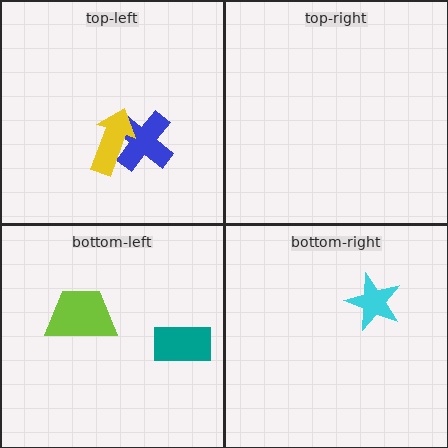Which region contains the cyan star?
The bottom-right region.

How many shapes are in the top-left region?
2.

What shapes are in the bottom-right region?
The cyan star.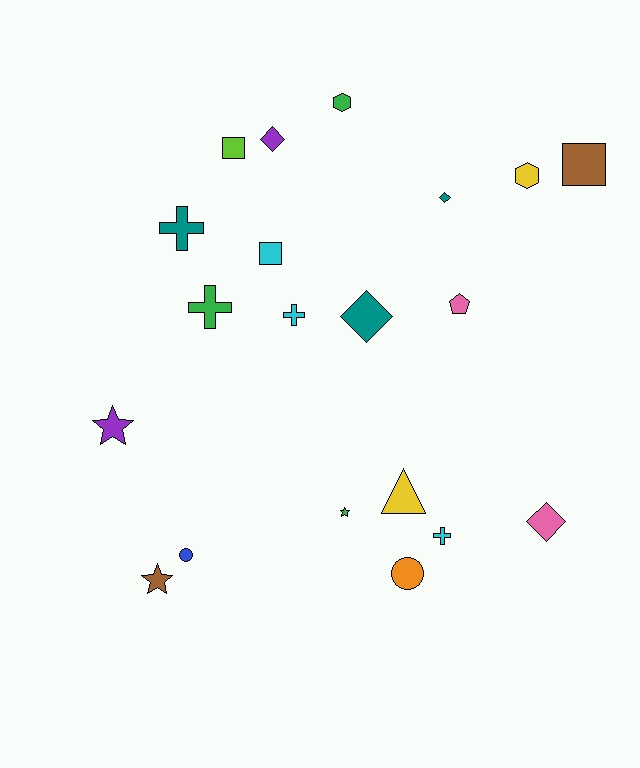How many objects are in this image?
There are 20 objects.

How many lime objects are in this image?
There is 1 lime object.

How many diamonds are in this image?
There are 4 diamonds.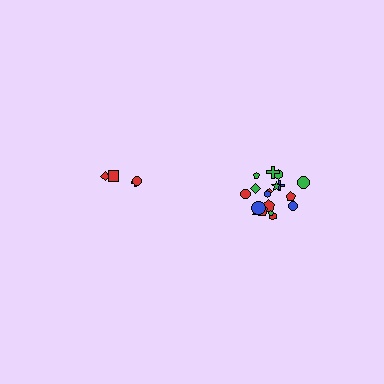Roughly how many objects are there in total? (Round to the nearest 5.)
Roughly 20 objects in total.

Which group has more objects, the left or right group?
The right group.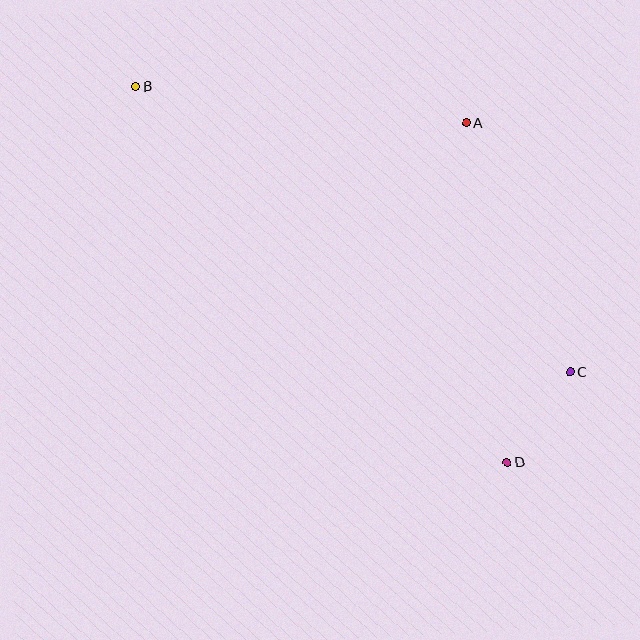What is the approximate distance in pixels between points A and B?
The distance between A and B is approximately 333 pixels.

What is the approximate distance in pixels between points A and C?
The distance between A and C is approximately 270 pixels.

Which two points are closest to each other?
Points C and D are closest to each other.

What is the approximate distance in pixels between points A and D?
The distance between A and D is approximately 342 pixels.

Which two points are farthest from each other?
Points B and D are farthest from each other.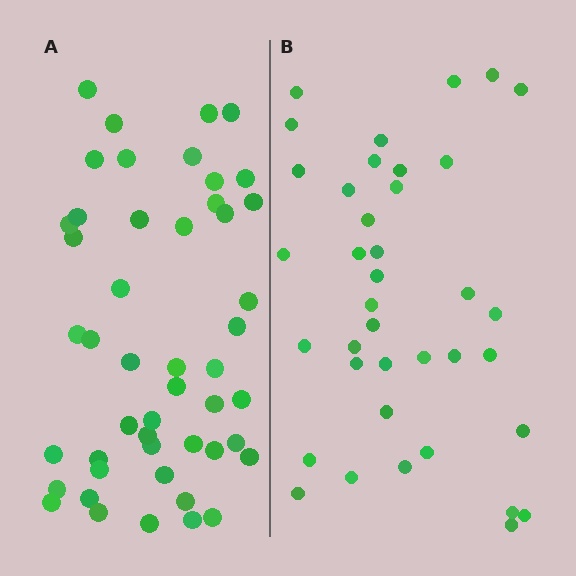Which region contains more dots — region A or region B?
Region A (the left region) has more dots.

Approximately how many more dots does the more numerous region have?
Region A has roughly 10 or so more dots than region B.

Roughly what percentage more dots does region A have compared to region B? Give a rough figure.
About 25% more.